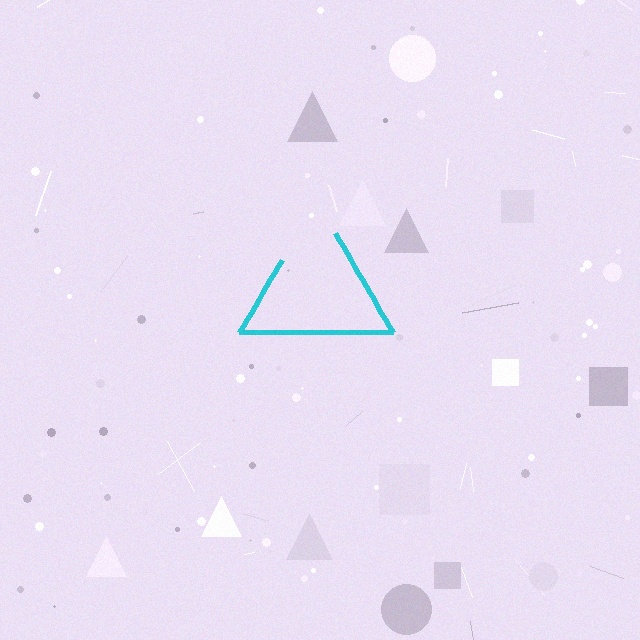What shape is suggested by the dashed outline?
The dashed outline suggests a triangle.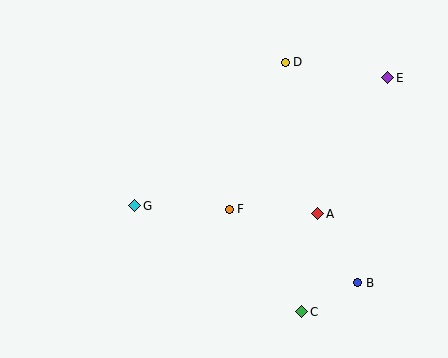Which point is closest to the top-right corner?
Point E is closest to the top-right corner.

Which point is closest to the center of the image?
Point F at (229, 209) is closest to the center.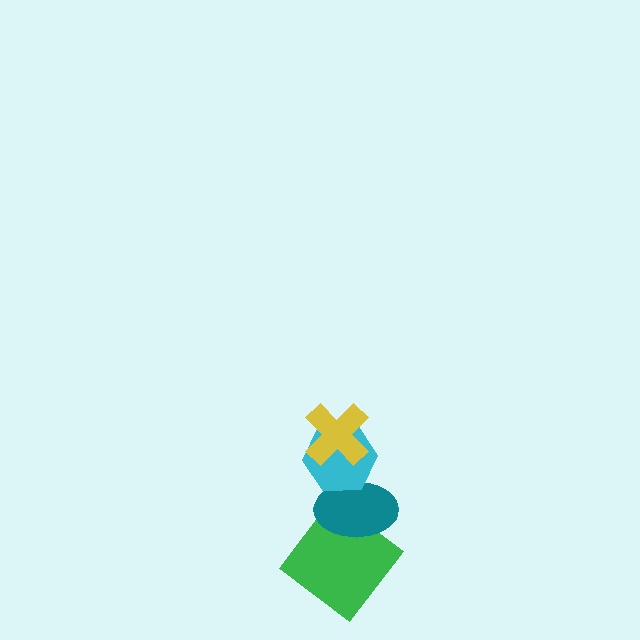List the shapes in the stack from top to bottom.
From top to bottom: the yellow cross, the cyan hexagon, the teal ellipse, the green diamond.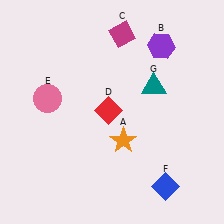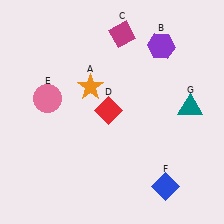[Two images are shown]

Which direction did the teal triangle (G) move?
The teal triangle (G) moved right.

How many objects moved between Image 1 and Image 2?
2 objects moved between the two images.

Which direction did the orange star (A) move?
The orange star (A) moved up.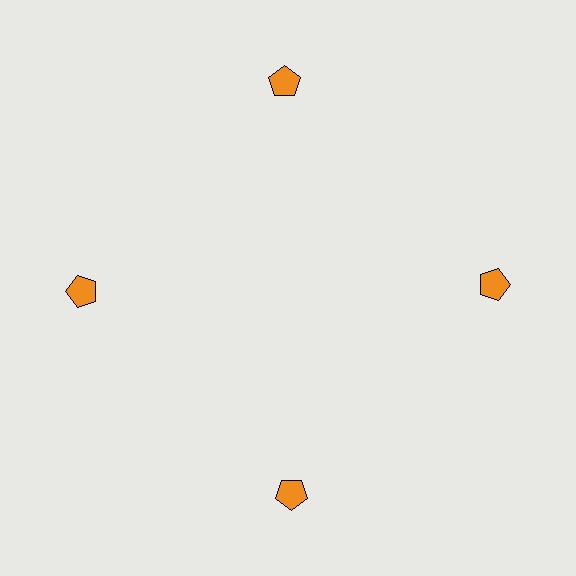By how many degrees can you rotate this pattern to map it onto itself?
The pattern maps onto itself every 90 degrees of rotation.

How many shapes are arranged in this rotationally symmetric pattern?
There are 4 shapes, arranged in 4 groups of 1.